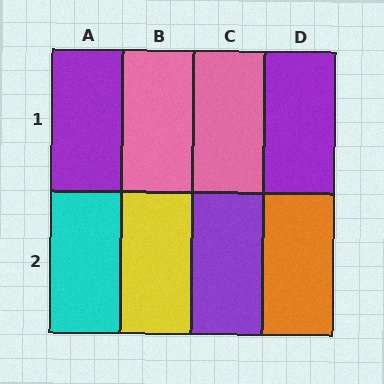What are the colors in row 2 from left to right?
Cyan, yellow, purple, orange.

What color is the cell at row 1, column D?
Purple.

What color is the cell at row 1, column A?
Purple.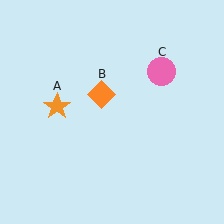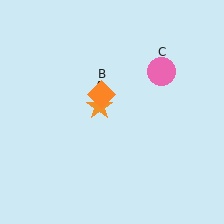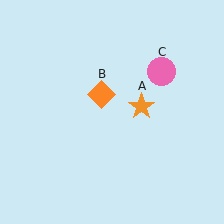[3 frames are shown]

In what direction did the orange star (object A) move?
The orange star (object A) moved right.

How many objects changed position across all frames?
1 object changed position: orange star (object A).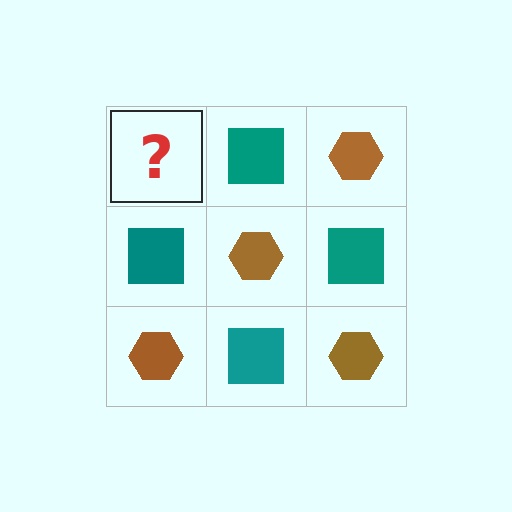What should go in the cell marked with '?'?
The missing cell should contain a brown hexagon.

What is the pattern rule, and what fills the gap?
The rule is that it alternates brown hexagon and teal square in a checkerboard pattern. The gap should be filled with a brown hexagon.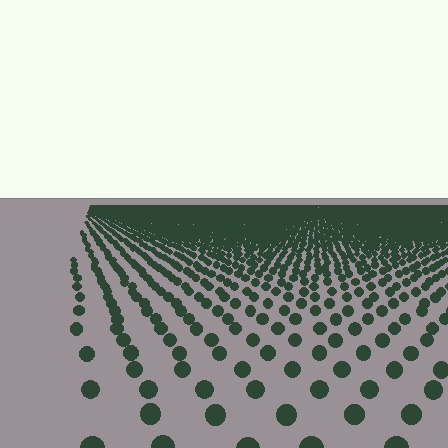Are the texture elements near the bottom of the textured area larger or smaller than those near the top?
Larger. Near the bottom, elements are closer to the viewer and appear at a bigger on-screen size.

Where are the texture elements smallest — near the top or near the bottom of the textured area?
Near the top.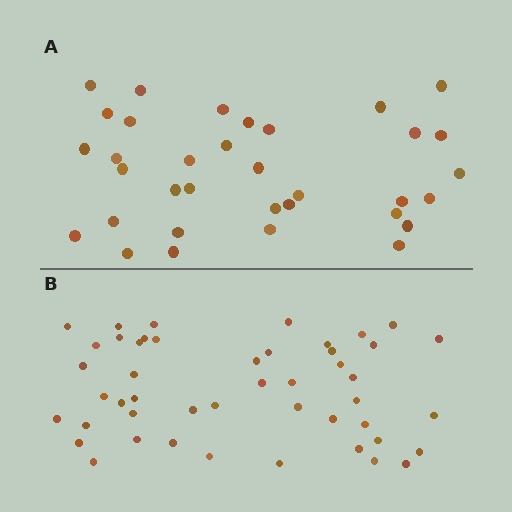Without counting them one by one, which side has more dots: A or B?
Region B (the bottom region) has more dots.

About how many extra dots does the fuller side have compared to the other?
Region B has approximately 15 more dots than region A.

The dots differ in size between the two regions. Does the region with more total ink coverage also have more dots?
No. Region A has more total ink coverage because its dots are larger, but region B actually contains more individual dots. Total area can be misleading — the number of items is what matters here.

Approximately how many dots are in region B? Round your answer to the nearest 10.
About 50 dots. (The exact count is 47, which rounds to 50.)